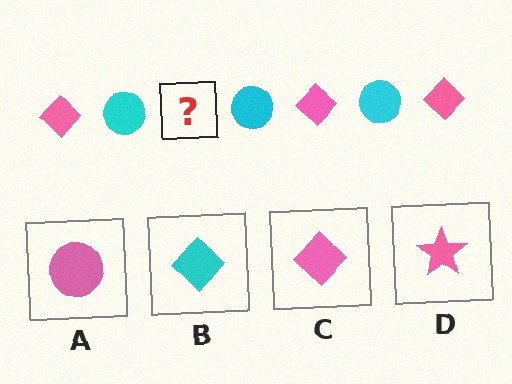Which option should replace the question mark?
Option C.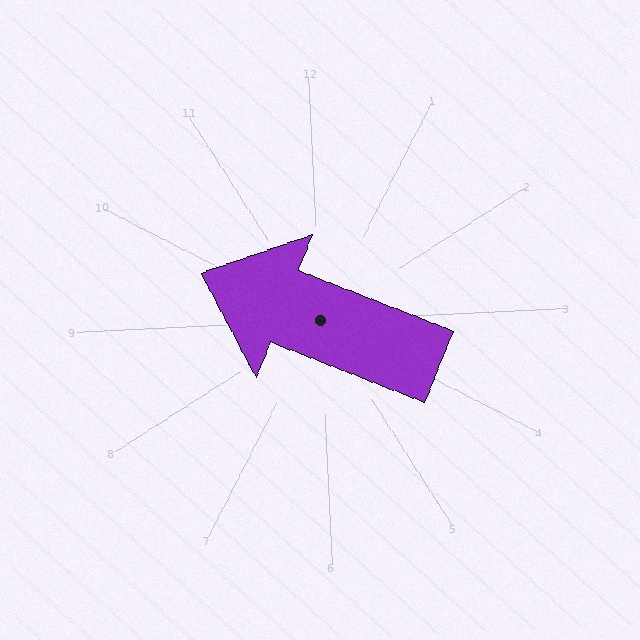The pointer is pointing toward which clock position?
Roughly 10 o'clock.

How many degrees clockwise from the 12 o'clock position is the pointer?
Approximately 294 degrees.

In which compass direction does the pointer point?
Northwest.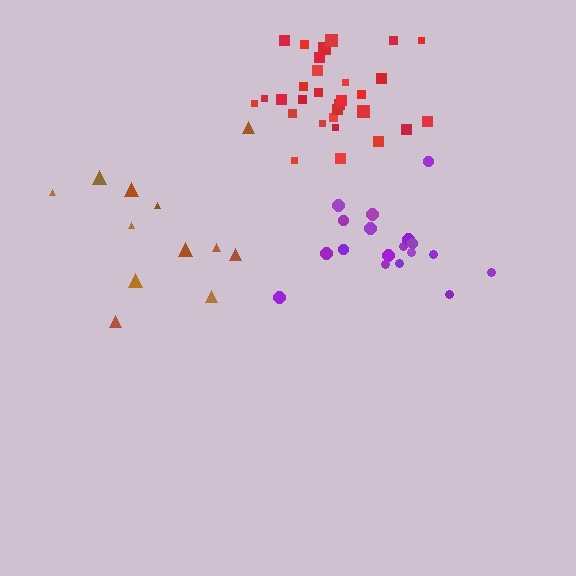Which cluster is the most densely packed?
Red.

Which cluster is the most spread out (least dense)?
Brown.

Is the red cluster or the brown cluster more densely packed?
Red.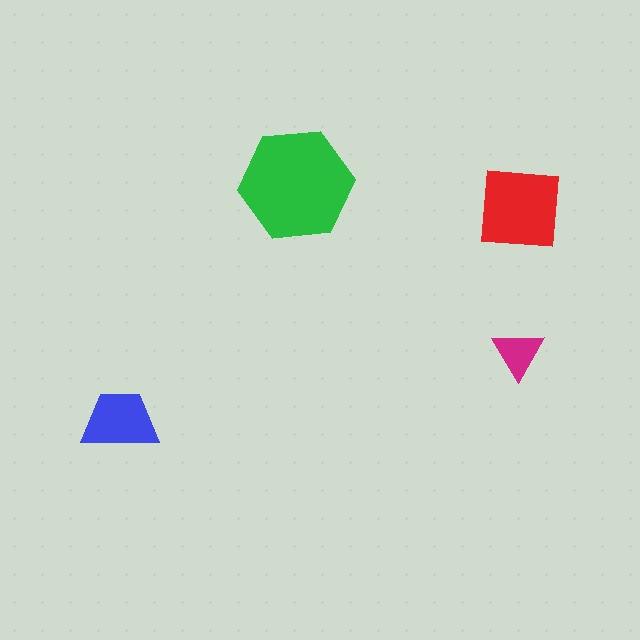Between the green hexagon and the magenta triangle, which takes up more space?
The green hexagon.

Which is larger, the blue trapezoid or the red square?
The red square.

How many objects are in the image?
There are 4 objects in the image.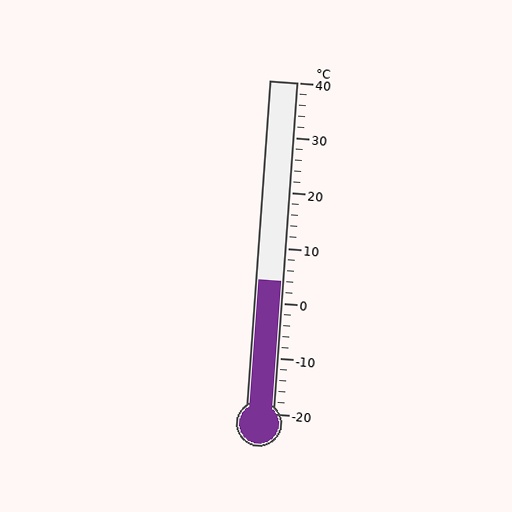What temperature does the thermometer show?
The thermometer shows approximately 4°C.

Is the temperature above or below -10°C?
The temperature is above -10°C.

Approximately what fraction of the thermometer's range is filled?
The thermometer is filled to approximately 40% of its range.